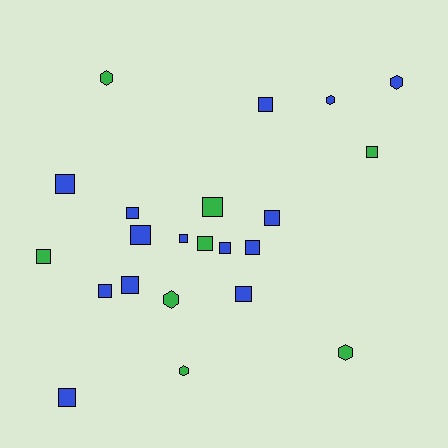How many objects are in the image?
There are 22 objects.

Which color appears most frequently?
Blue, with 14 objects.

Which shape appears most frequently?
Square, with 16 objects.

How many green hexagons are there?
There are 4 green hexagons.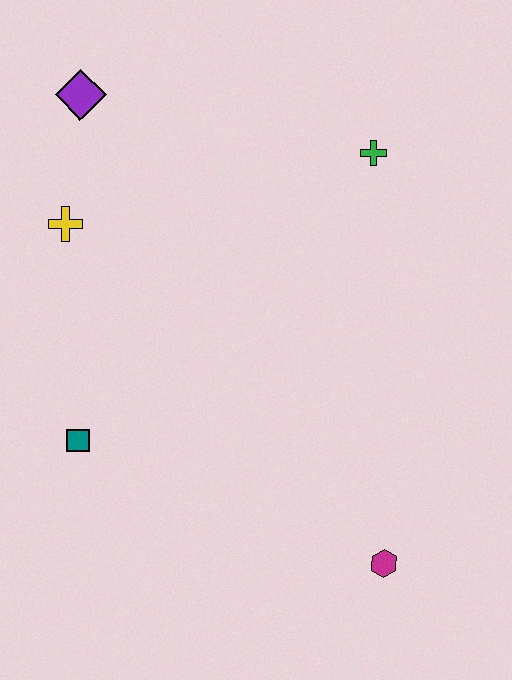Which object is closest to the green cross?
The purple diamond is closest to the green cross.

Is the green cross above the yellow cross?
Yes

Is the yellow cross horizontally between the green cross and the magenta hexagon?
No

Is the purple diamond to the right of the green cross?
No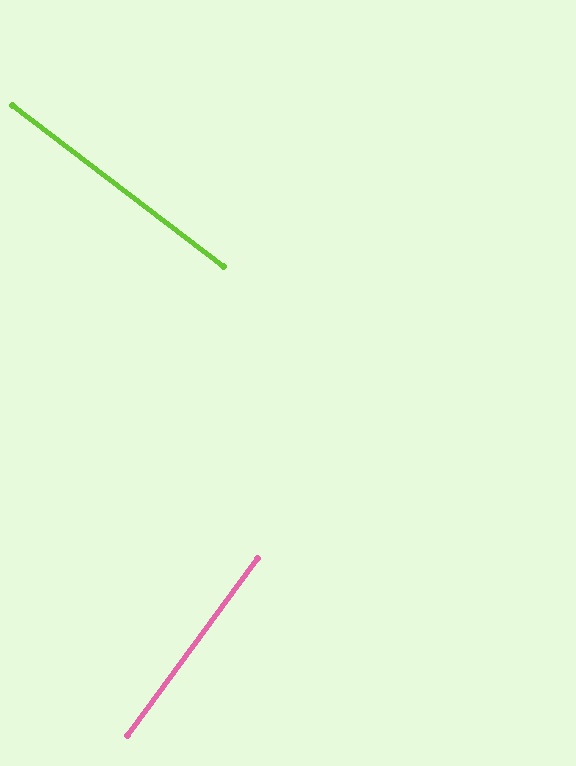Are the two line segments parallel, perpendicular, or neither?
Perpendicular — they meet at approximately 89°.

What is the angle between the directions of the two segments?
Approximately 89 degrees.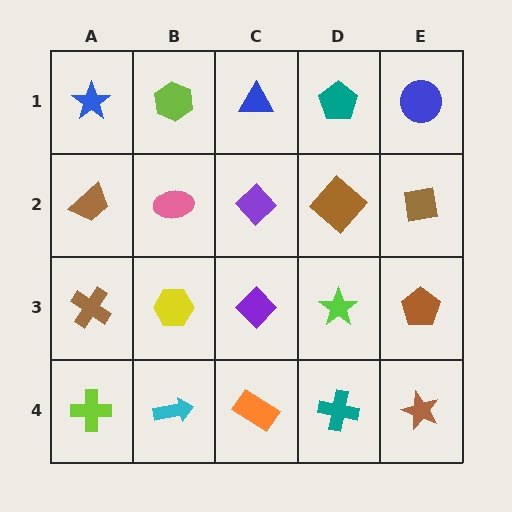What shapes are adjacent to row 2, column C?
A blue triangle (row 1, column C), a purple diamond (row 3, column C), a pink ellipse (row 2, column B), a brown diamond (row 2, column D).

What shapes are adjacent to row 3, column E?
A brown square (row 2, column E), a brown star (row 4, column E), a lime star (row 3, column D).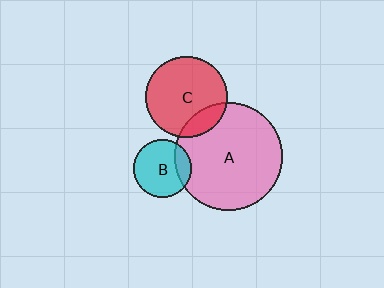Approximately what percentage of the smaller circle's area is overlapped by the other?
Approximately 20%.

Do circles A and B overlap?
Yes.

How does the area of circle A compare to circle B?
Approximately 3.5 times.